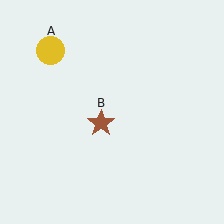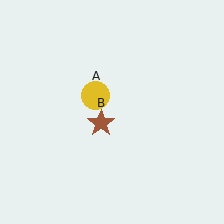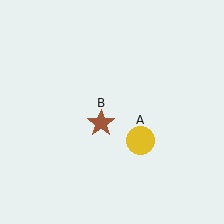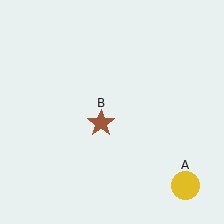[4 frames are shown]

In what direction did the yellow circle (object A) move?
The yellow circle (object A) moved down and to the right.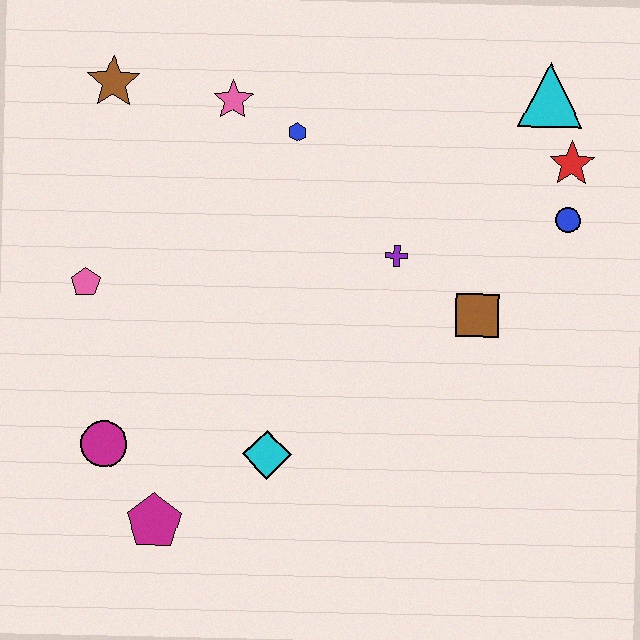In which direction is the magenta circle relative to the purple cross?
The magenta circle is to the left of the purple cross.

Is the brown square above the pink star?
No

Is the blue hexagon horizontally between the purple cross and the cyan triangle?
No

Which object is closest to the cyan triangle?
The red star is closest to the cyan triangle.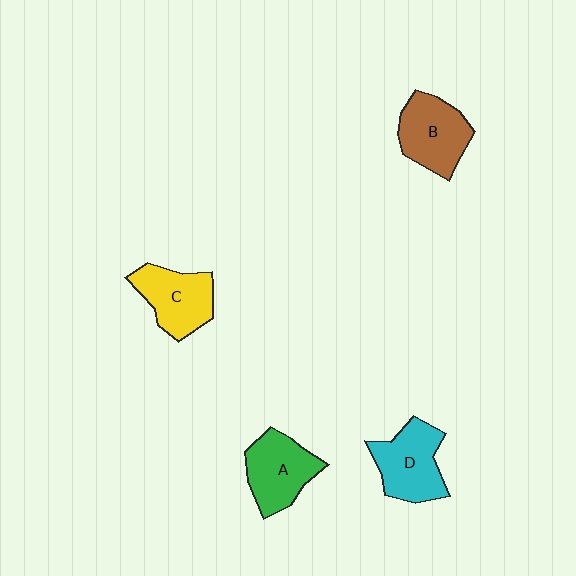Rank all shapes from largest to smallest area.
From largest to smallest: D (cyan), B (brown), A (green), C (yellow).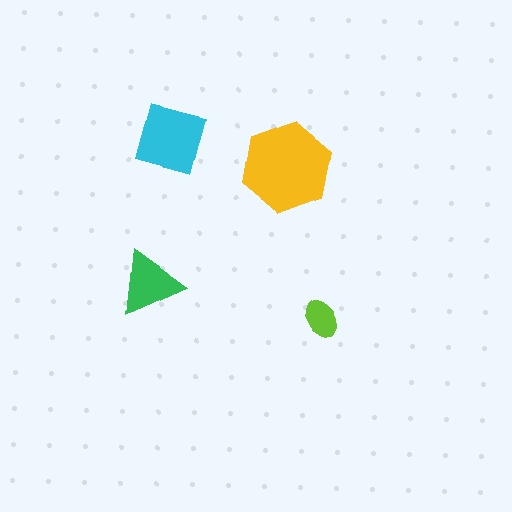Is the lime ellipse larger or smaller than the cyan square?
Smaller.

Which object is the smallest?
The lime ellipse.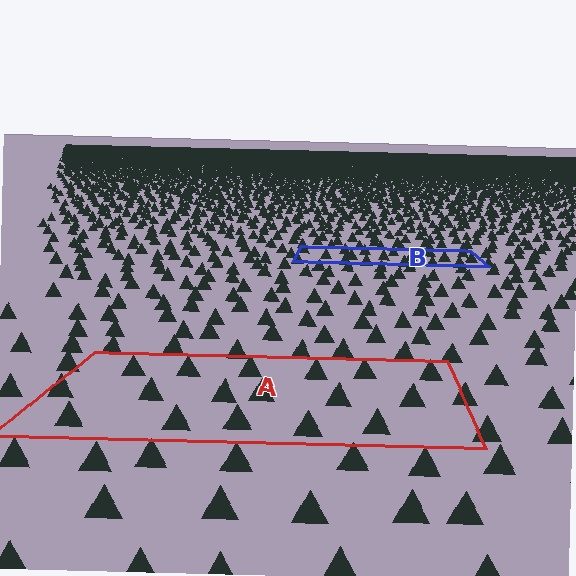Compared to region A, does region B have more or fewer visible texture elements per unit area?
Region B has more texture elements per unit area — they are packed more densely because it is farther away.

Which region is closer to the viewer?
Region A is closer. The texture elements there are larger and more spread out.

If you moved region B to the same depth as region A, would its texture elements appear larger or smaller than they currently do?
They would appear larger. At a closer depth, the same texture elements are projected at a bigger on-screen size.